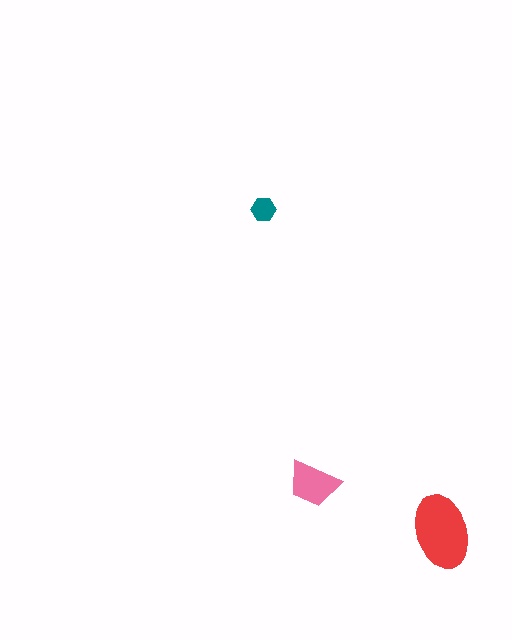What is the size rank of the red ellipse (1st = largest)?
1st.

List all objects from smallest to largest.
The teal hexagon, the pink trapezoid, the red ellipse.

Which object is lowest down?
The red ellipse is bottommost.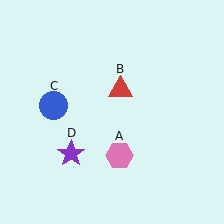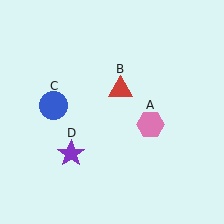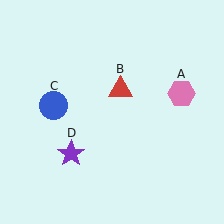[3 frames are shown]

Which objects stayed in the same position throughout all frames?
Red triangle (object B) and blue circle (object C) and purple star (object D) remained stationary.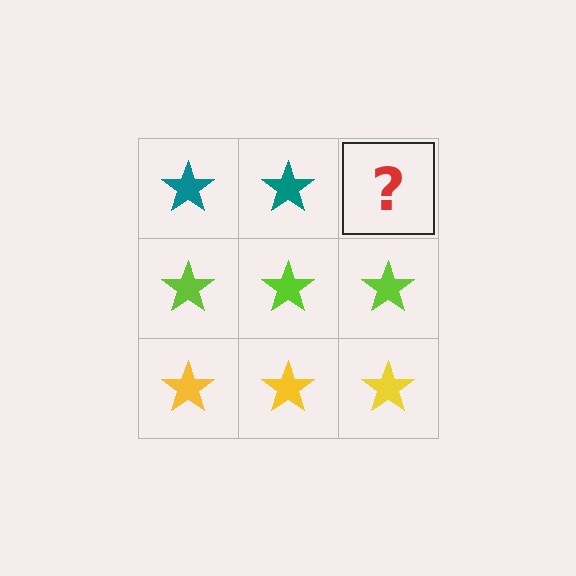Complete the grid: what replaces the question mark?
The question mark should be replaced with a teal star.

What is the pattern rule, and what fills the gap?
The rule is that each row has a consistent color. The gap should be filled with a teal star.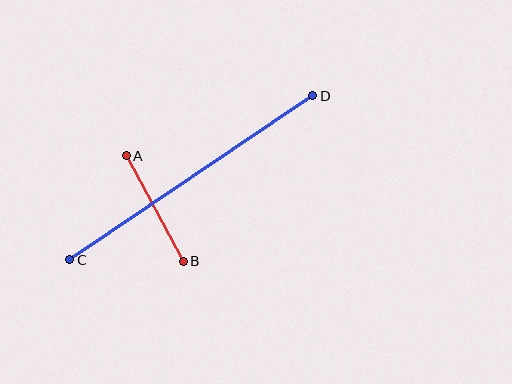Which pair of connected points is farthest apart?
Points C and D are farthest apart.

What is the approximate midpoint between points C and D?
The midpoint is at approximately (191, 178) pixels.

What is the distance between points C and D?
The distance is approximately 293 pixels.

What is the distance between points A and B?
The distance is approximately 120 pixels.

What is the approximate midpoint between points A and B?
The midpoint is at approximately (155, 209) pixels.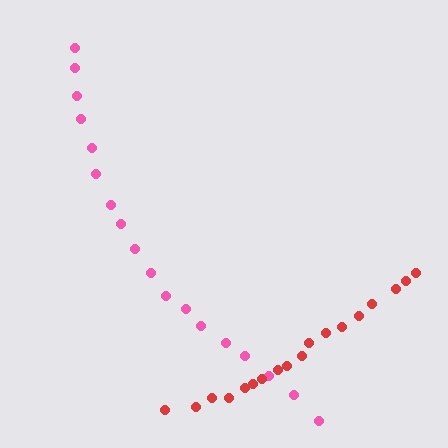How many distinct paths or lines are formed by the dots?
There are 2 distinct paths.